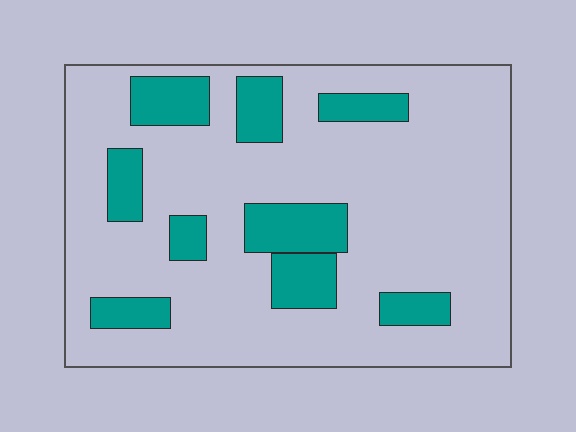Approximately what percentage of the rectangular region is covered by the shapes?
Approximately 20%.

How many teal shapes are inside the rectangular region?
9.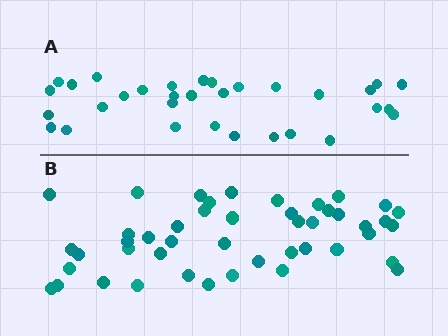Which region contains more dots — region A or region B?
Region B (the bottom region) has more dots.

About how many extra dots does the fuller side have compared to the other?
Region B has approximately 15 more dots than region A.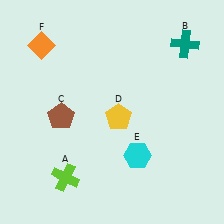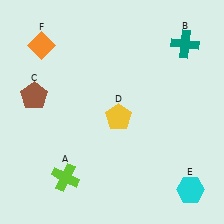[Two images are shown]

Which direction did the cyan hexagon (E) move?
The cyan hexagon (E) moved right.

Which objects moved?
The objects that moved are: the brown pentagon (C), the cyan hexagon (E).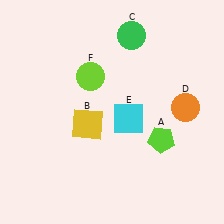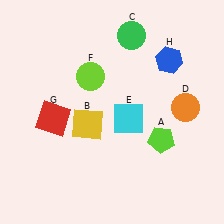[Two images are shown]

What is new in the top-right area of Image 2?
A blue hexagon (H) was added in the top-right area of Image 2.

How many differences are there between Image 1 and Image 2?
There are 2 differences between the two images.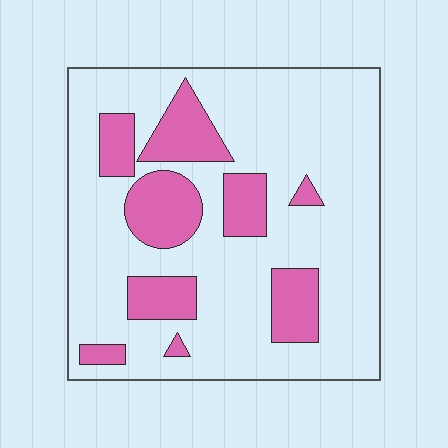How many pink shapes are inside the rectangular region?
9.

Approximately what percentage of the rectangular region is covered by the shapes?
Approximately 25%.